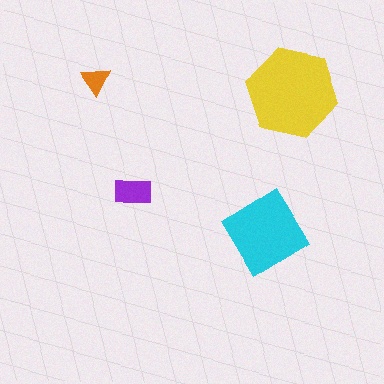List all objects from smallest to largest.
The orange triangle, the purple rectangle, the cyan diamond, the yellow hexagon.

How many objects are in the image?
There are 4 objects in the image.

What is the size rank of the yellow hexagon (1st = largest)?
1st.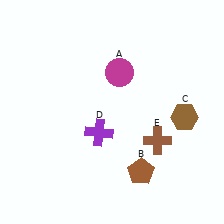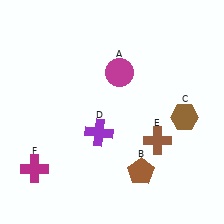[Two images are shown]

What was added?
A magenta cross (F) was added in Image 2.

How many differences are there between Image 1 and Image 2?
There is 1 difference between the two images.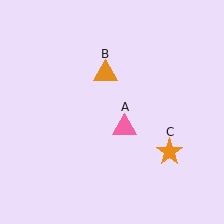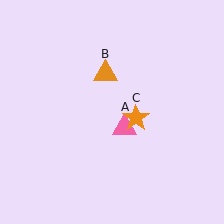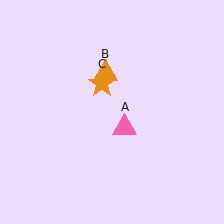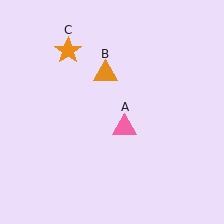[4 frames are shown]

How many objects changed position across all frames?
1 object changed position: orange star (object C).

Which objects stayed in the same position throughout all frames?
Pink triangle (object A) and orange triangle (object B) remained stationary.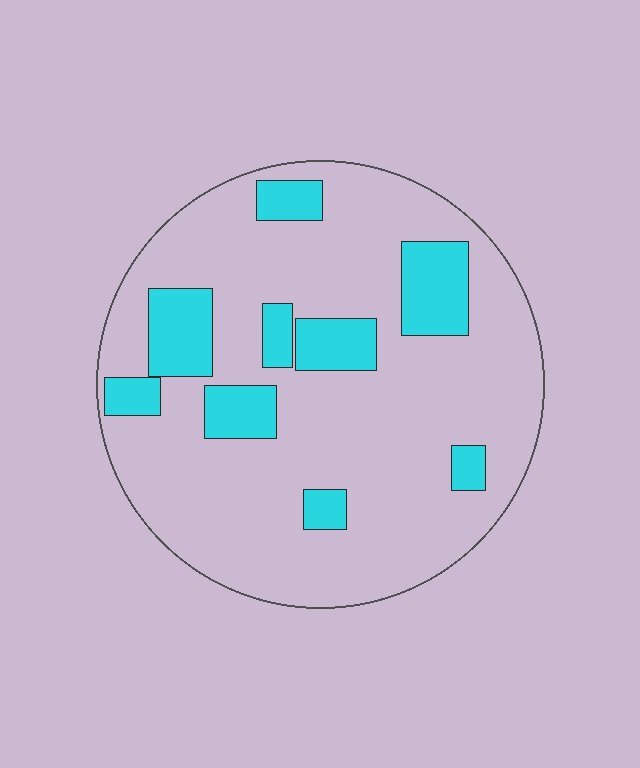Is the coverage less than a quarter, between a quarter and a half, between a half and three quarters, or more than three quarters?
Less than a quarter.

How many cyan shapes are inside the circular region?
9.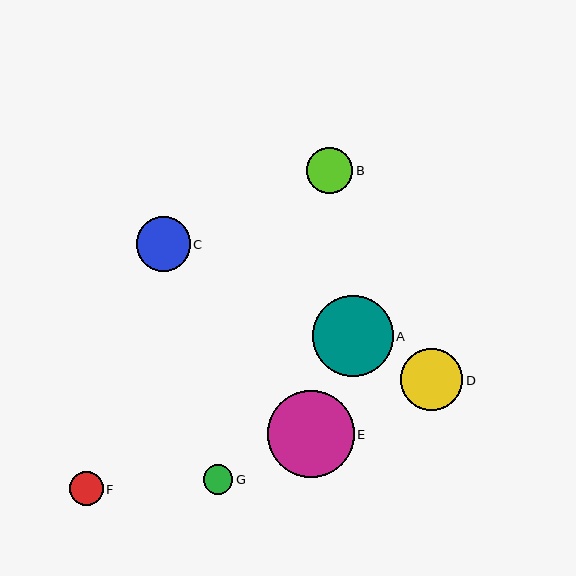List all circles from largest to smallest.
From largest to smallest: E, A, D, C, B, F, G.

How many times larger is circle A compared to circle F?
Circle A is approximately 2.4 times the size of circle F.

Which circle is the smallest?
Circle G is the smallest with a size of approximately 29 pixels.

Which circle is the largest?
Circle E is the largest with a size of approximately 87 pixels.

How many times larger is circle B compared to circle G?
Circle B is approximately 1.6 times the size of circle G.